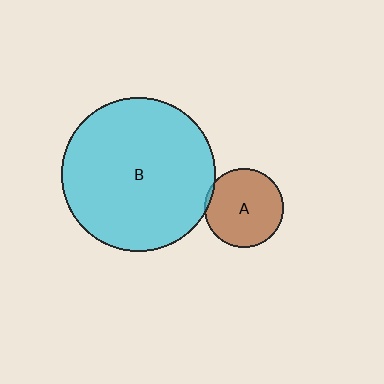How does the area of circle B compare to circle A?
Approximately 3.7 times.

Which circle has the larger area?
Circle B (cyan).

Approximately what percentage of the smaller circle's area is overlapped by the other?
Approximately 5%.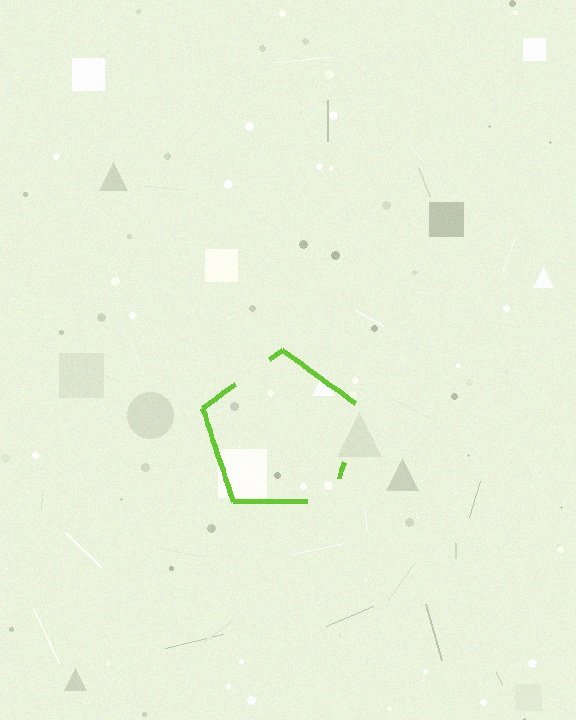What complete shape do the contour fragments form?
The contour fragments form a pentagon.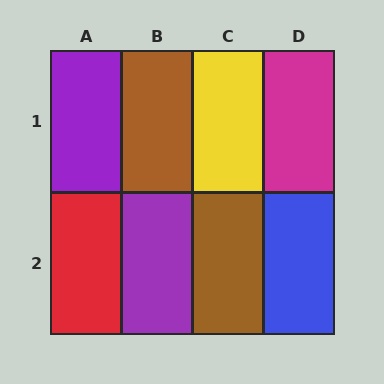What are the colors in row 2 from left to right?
Red, purple, brown, blue.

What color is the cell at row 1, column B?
Brown.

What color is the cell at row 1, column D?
Magenta.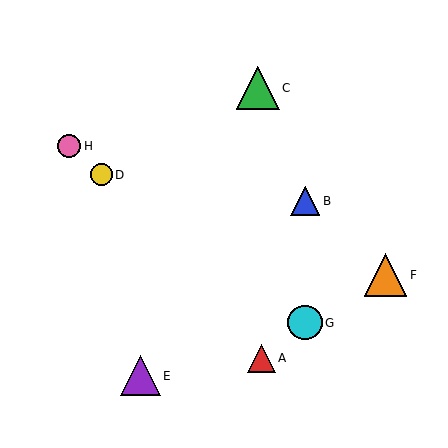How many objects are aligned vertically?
2 objects (B, G) are aligned vertically.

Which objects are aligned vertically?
Objects B, G are aligned vertically.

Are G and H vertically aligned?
No, G is at x≈305 and H is at x≈69.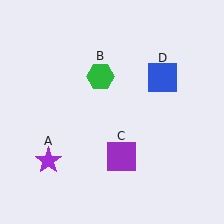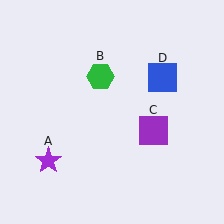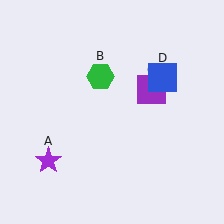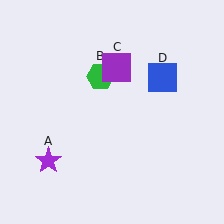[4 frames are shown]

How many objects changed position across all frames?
1 object changed position: purple square (object C).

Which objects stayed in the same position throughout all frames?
Purple star (object A) and green hexagon (object B) and blue square (object D) remained stationary.